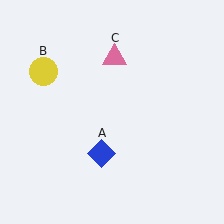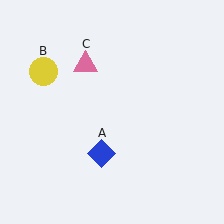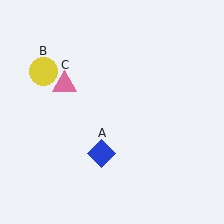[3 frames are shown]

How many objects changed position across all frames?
1 object changed position: pink triangle (object C).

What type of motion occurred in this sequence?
The pink triangle (object C) rotated counterclockwise around the center of the scene.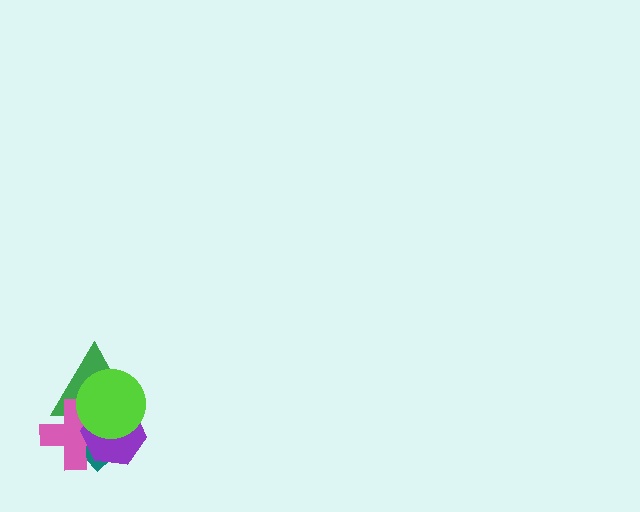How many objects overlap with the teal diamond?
4 objects overlap with the teal diamond.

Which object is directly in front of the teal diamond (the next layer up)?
The green triangle is directly in front of the teal diamond.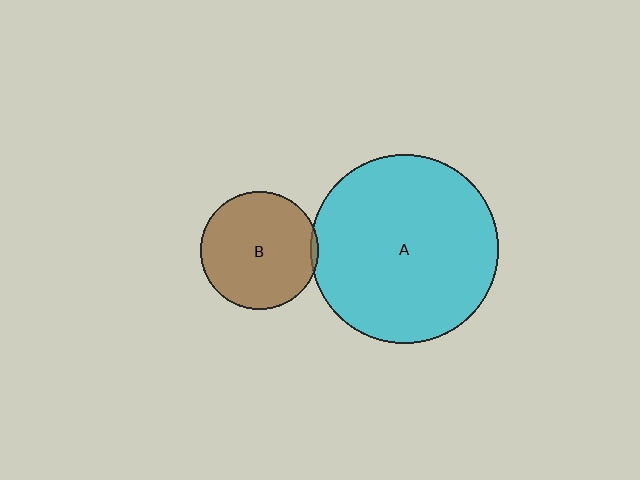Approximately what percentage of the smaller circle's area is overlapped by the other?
Approximately 5%.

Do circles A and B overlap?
Yes.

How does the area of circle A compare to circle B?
Approximately 2.5 times.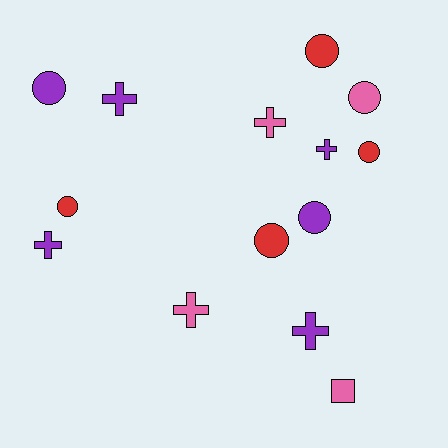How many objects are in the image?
There are 14 objects.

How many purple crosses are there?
There are 4 purple crosses.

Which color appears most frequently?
Purple, with 6 objects.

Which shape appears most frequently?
Circle, with 7 objects.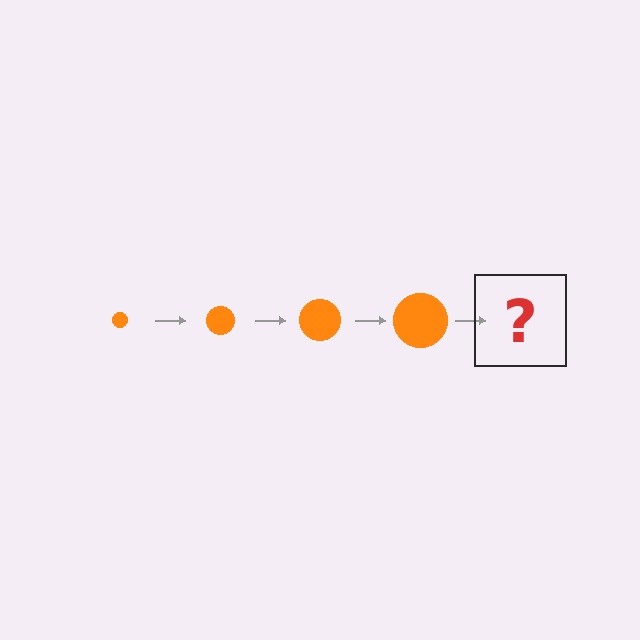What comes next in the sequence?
The next element should be an orange circle, larger than the previous one.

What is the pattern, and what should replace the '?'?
The pattern is that the circle gets progressively larger each step. The '?' should be an orange circle, larger than the previous one.